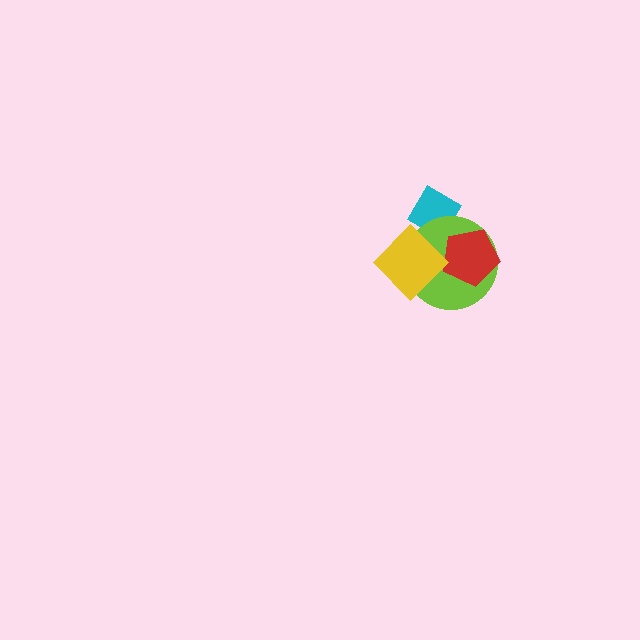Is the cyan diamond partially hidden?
Yes, it is partially covered by another shape.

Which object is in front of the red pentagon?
The yellow diamond is in front of the red pentagon.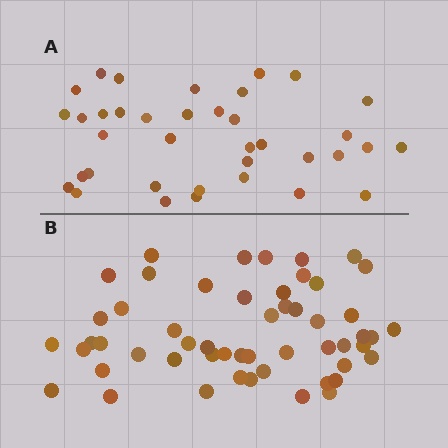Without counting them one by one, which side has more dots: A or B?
Region B (the bottom region) has more dots.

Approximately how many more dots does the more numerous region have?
Region B has approximately 15 more dots than region A.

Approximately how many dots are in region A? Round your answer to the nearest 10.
About 40 dots. (The exact count is 37, which rounds to 40.)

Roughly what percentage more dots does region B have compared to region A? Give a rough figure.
About 45% more.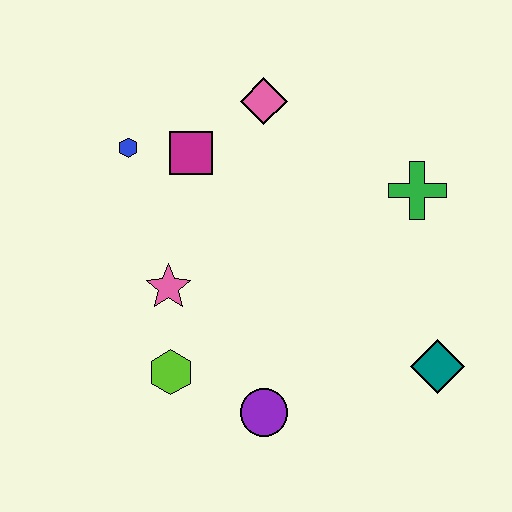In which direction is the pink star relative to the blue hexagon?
The pink star is below the blue hexagon.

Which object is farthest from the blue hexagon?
The teal diamond is farthest from the blue hexagon.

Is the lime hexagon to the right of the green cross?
No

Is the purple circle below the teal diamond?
Yes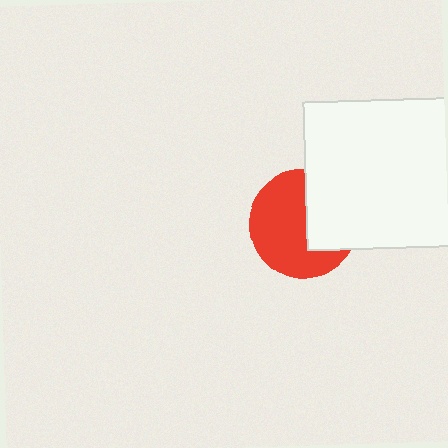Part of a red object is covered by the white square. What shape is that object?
It is a circle.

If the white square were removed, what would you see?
You would see the complete red circle.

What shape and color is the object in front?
The object in front is a white square.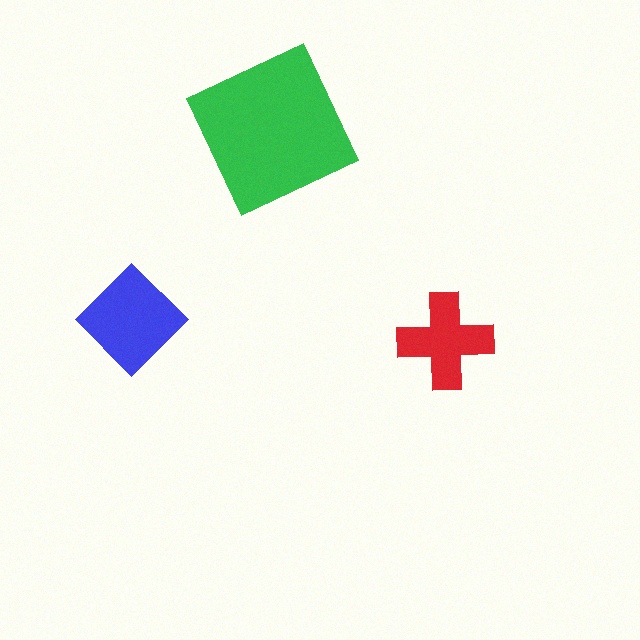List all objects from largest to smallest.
The green square, the blue diamond, the red cross.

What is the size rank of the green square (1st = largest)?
1st.